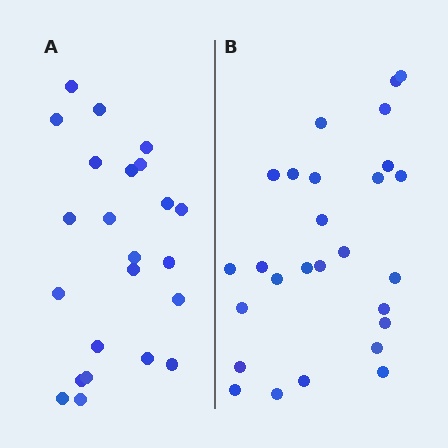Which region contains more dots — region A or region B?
Region B (the right region) has more dots.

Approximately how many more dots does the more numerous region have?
Region B has about 4 more dots than region A.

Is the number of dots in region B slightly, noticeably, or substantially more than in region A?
Region B has only slightly more — the two regions are fairly close. The ratio is roughly 1.2 to 1.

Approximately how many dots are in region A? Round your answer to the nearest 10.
About 20 dots. (The exact count is 23, which rounds to 20.)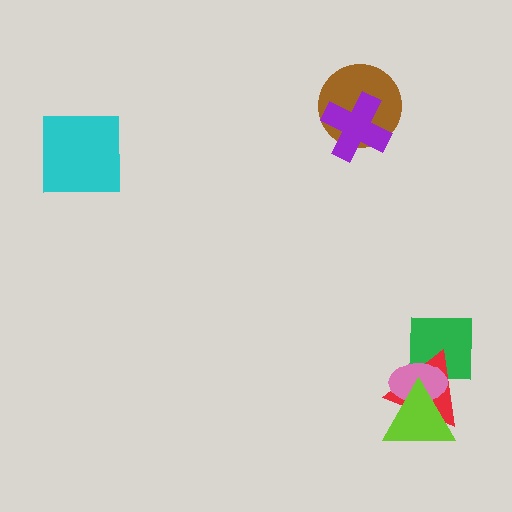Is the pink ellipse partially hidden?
Yes, it is partially covered by another shape.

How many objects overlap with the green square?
2 objects overlap with the green square.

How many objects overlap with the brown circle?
1 object overlaps with the brown circle.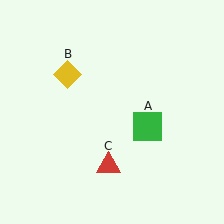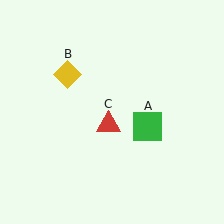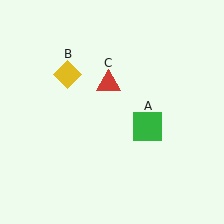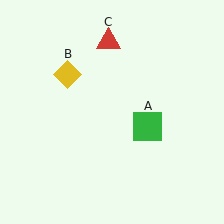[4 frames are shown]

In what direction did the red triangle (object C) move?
The red triangle (object C) moved up.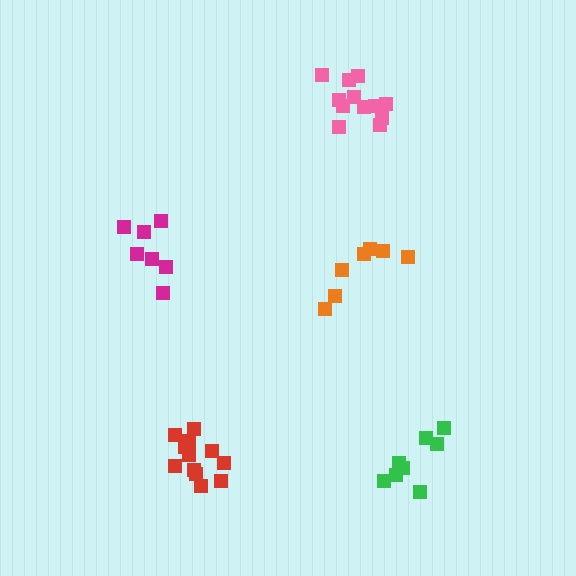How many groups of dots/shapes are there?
There are 5 groups.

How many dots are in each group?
Group 1: 12 dots, Group 2: 7 dots, Group 3: 8 dots, Group 4: 12 dots, Group 5: 7 dots (46 total).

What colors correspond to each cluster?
The clusters are colored: pink, magenta, green, red, orange.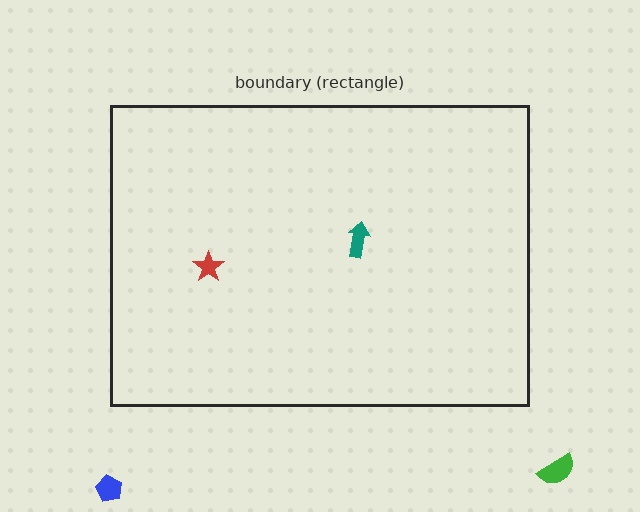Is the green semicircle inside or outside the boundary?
Outside.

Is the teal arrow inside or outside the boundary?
Inside.